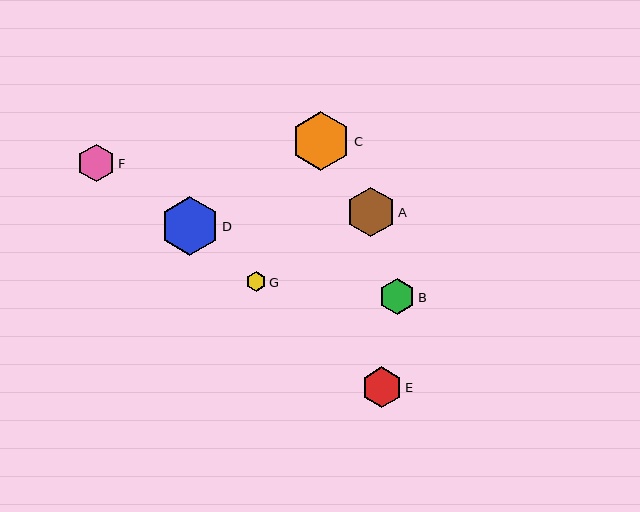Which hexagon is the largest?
Hexagon C is the largest with a size of approximately 59 pixels.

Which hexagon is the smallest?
Hexagon G is the smallest with a size of approximately 20 pixels.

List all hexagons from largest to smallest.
From largest to smallest: C, D, A, E, F, B, G.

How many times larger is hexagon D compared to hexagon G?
Hexagon D is approximately 2.8 times the size of hexagon G.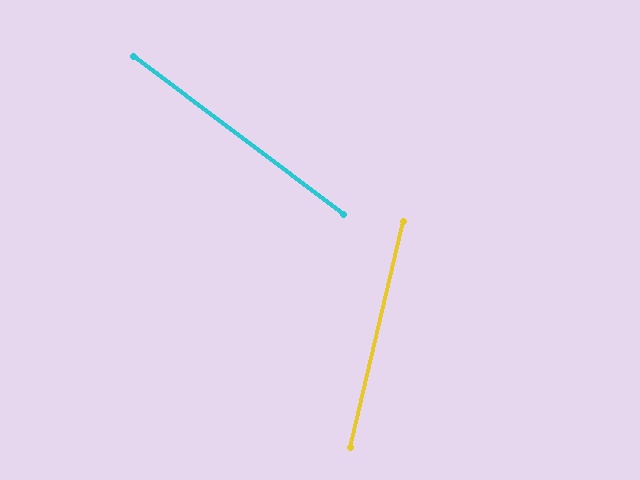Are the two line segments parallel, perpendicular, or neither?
Neither parallel nor perpendicular — they differ by about 66°.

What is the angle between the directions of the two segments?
Approximately 66 degrees.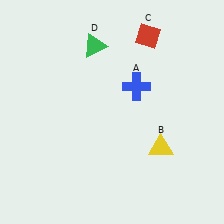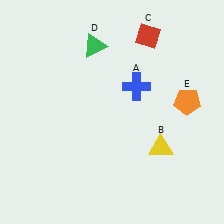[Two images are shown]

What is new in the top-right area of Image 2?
An orange pentagon (E) was added in the top-right area of Image 2.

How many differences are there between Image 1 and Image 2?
There is 1 difference between the two images.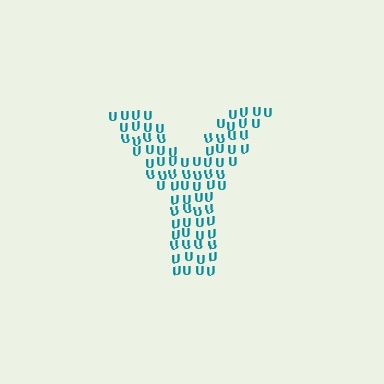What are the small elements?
The small elements are letter U's.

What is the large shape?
The large shape is the letter Y.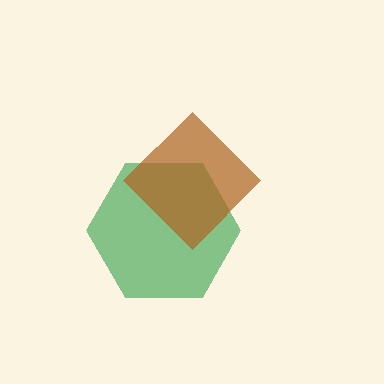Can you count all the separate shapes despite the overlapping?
Yes, there are 2 separate shapes.